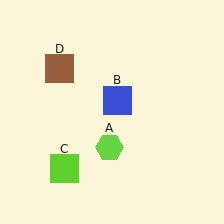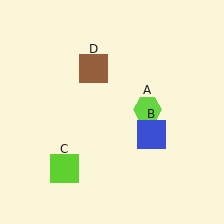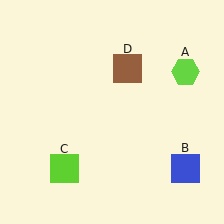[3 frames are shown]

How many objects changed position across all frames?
3 objects changed position: lime hexagon (object A), blue square (object B), brown square (object D).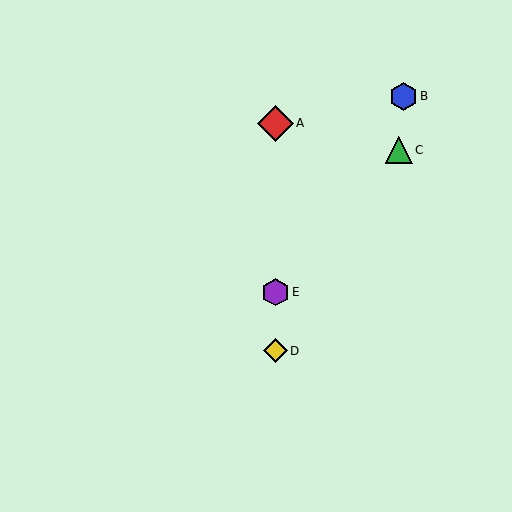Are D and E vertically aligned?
Yes, both are at x≈275.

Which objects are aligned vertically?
Objects A, D, E are aligned vertically.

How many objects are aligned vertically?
3 objects (A, D, E) are aligned vertically.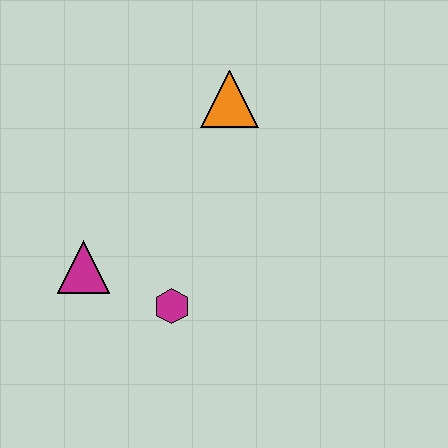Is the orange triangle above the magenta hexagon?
Yes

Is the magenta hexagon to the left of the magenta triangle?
No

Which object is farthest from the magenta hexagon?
The orange triangle is farthest from the magenta hexagon.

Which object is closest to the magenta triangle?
The magenta hexagon is closest to the magenta triangle.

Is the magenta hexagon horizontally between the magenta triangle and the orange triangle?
Yes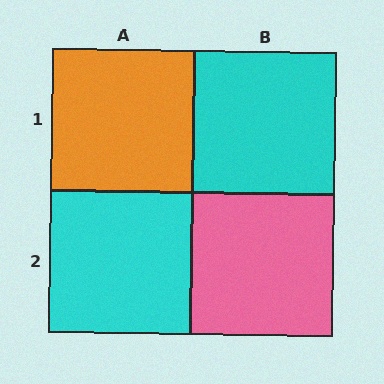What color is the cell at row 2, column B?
Pink.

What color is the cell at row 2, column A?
Cyan.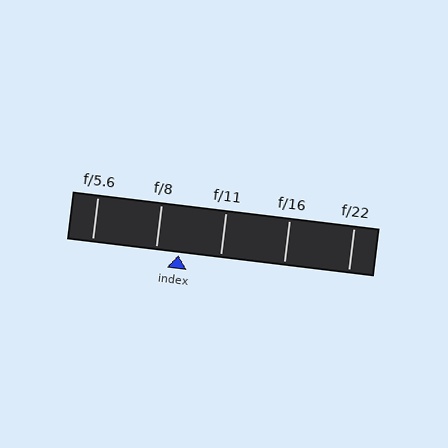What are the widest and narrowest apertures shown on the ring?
The widest aperture shown is f/5.6 and the narrowest is f/22.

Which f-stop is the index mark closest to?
The index mark is closest to f/8.